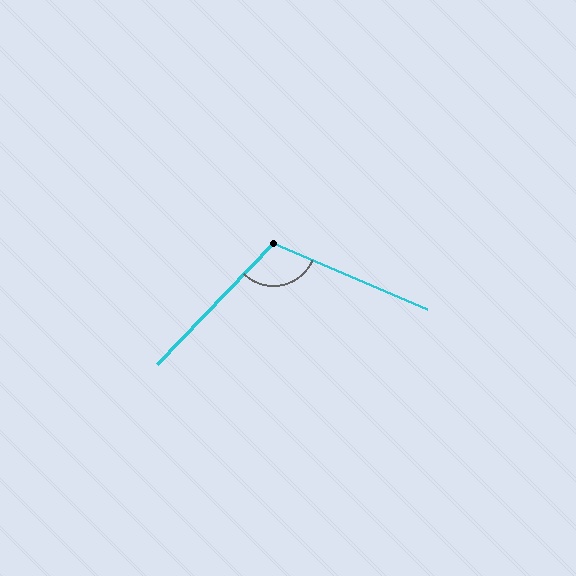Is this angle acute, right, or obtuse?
It is obtuse.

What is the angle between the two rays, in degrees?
Approximately 111 degrees.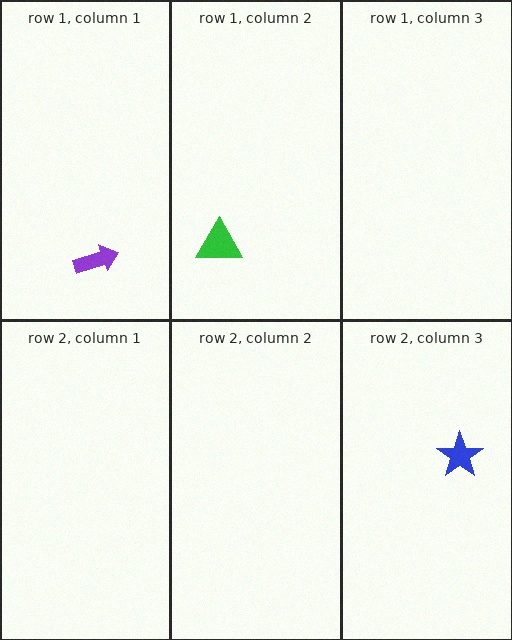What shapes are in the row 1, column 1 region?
The purple arrow.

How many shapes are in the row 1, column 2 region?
1.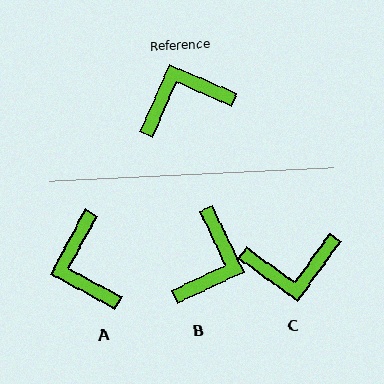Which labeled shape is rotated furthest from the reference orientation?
C, about 168 degrees away.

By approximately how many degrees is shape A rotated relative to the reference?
Approximately 85 degrees counter-clockwise.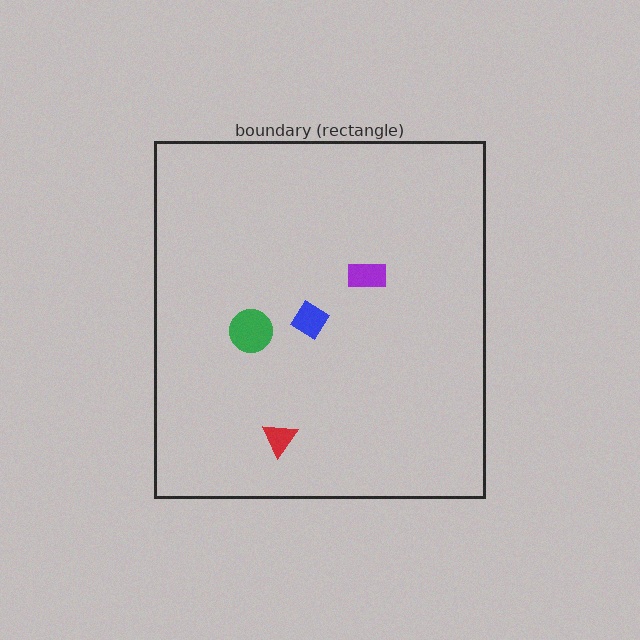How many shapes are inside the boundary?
4 inside, 0 outside.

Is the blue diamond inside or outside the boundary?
Inside.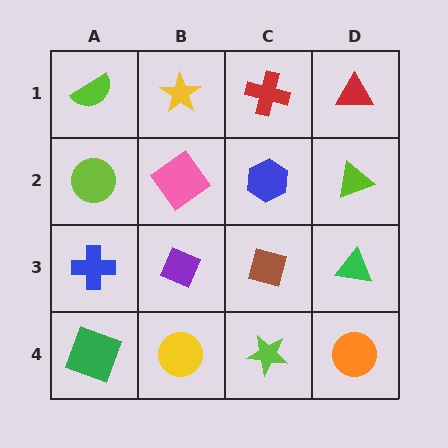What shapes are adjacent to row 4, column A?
A blue cross (row 3, column A), a yellow circle (row 4, column B).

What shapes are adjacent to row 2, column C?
A red cross (row 1, column C), a brown square (row 3, column C), a pink diamond (row 2, column B), a lime triangle (row 2, column D).